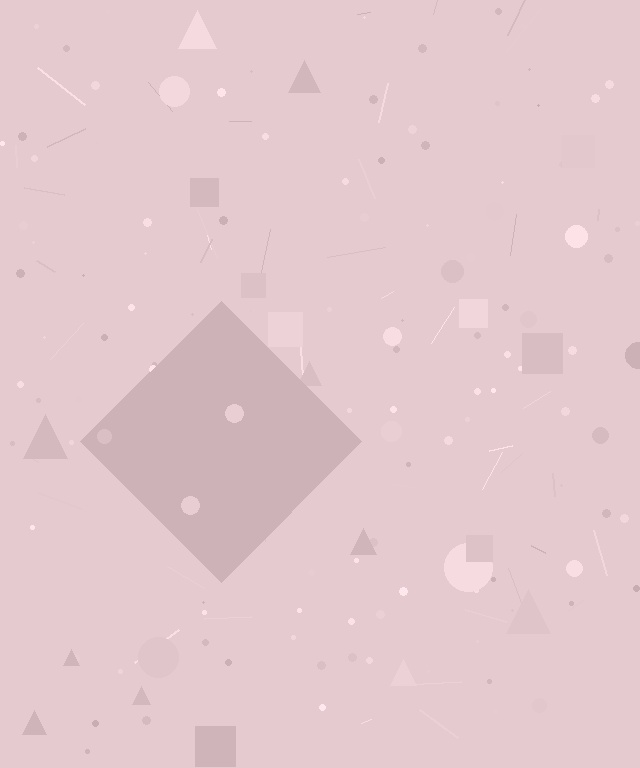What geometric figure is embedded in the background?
A diamond is embedded in the background.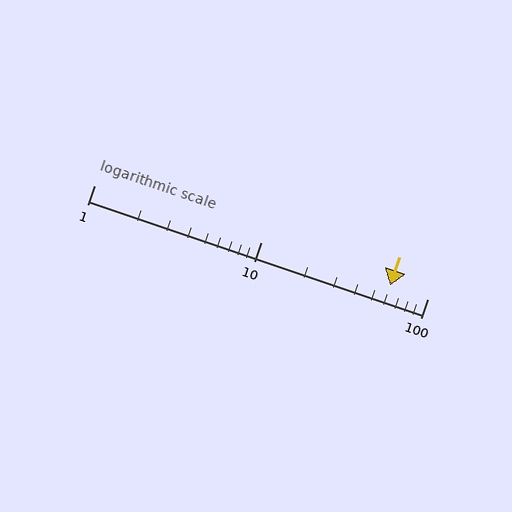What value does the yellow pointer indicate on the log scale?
The pointer indicates approximately 60.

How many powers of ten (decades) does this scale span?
The scale spans 2 decades, from 1 to 100.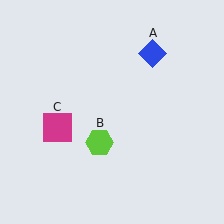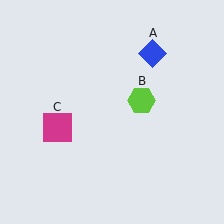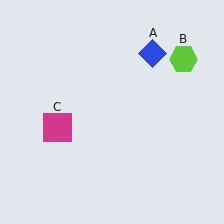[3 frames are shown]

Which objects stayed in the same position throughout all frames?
Blue diamond (object A) and magenta square (object C) remained stationary.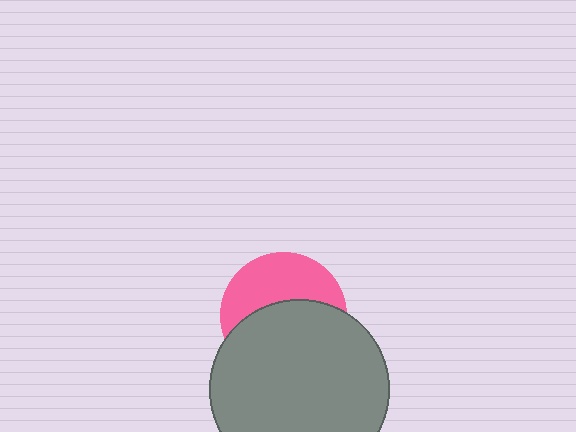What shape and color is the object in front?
The object in front is a gray circle.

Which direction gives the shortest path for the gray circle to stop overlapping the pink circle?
Moving down gives the shortest separation.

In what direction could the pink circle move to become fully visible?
The pink circle could move up. That would shift it out from behind the gray circle entirely.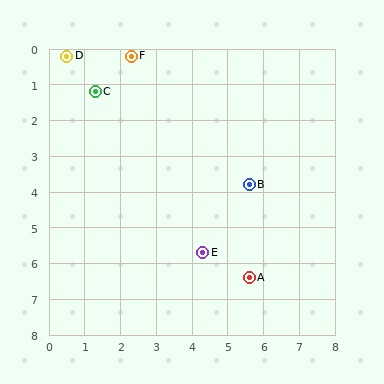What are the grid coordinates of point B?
Point B is at approximately (5.6, 3.8).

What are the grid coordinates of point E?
Point E is at approximately (4.3, 5.7).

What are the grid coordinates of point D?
Point D is at approximately (0.5, 0.2).